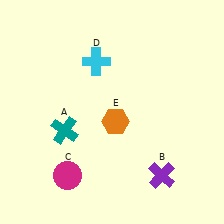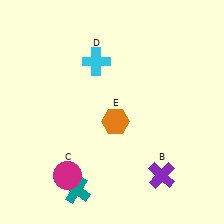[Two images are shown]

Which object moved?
The teal cross (A) moved down.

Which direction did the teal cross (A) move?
The teal cross (A) moved down.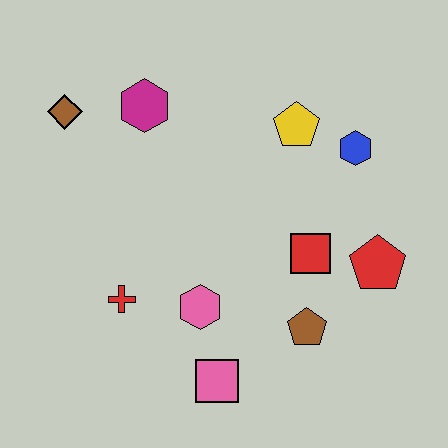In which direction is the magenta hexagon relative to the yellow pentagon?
The magenta hexagon is to the left of the yellow pentagon.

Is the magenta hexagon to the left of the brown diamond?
No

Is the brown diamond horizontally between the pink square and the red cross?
No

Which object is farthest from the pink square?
The brown diamond is farthest from the pink square.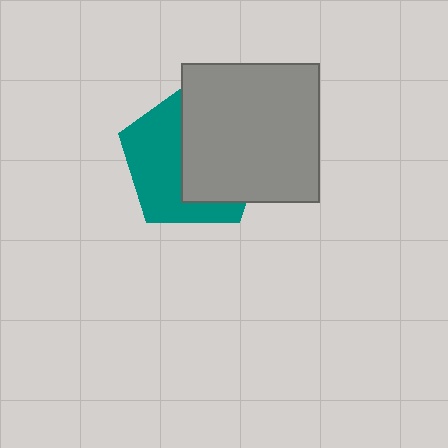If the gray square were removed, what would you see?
You would see the complete teal pentagon.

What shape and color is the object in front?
The object in front is a gray square.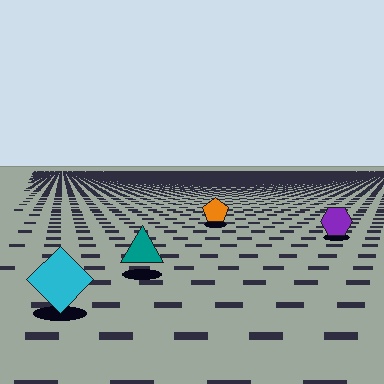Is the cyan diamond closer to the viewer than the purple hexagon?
Yes. The cyan diamond is closer — you can tell from the texture gradient: the ground texture is coarser near it.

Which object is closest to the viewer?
The cyan diamond is closest. The texture marks near it are larger and more spread out.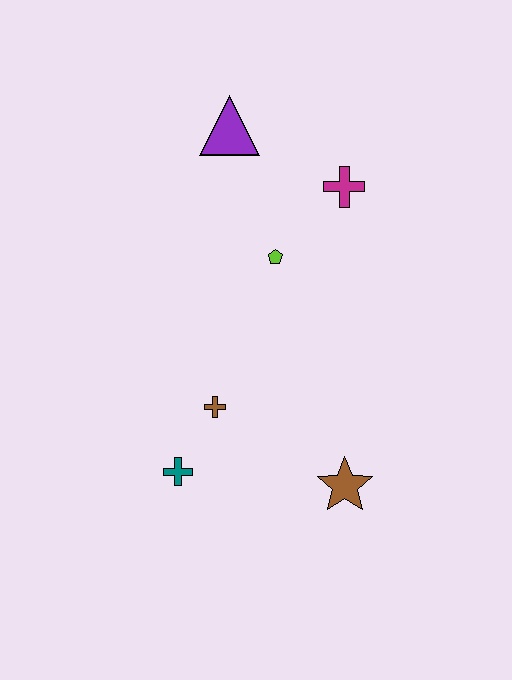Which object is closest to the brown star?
The brown cross is closest to the brown star.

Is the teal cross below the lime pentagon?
Yes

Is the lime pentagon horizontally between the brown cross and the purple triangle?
No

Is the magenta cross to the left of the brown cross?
No